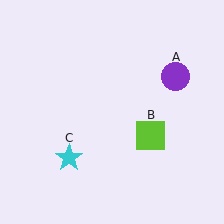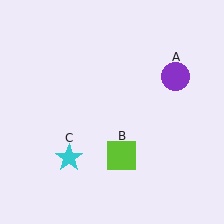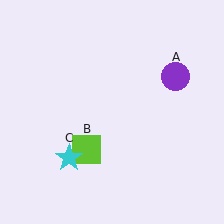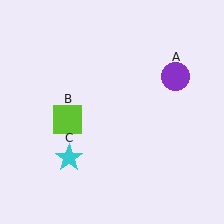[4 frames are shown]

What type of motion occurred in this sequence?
The lime square (object B) rotated clockwise around the center of the scene.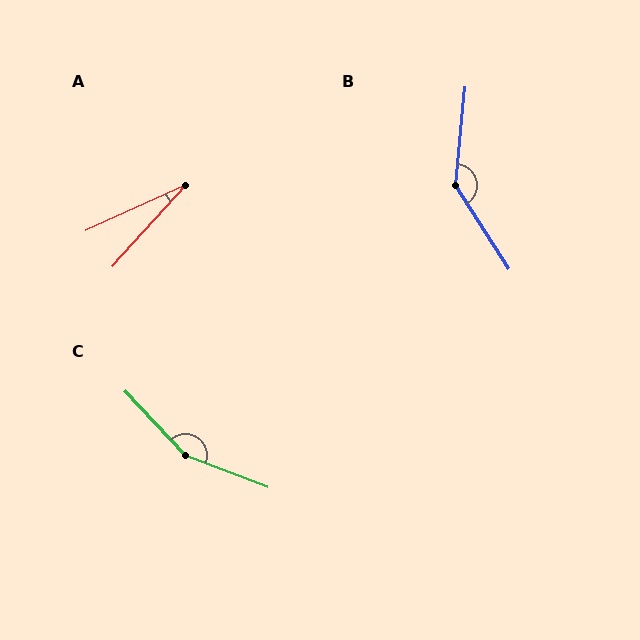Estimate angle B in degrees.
Approximately 142 degrees.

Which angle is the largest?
C, at approximately 154 degrees.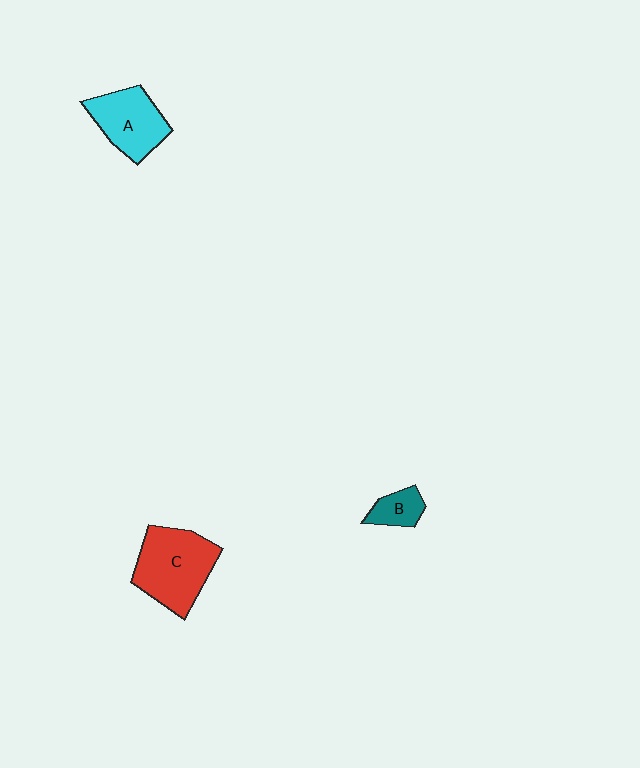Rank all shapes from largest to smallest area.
From largest to smallest: C (red), A (cyan), B (teal).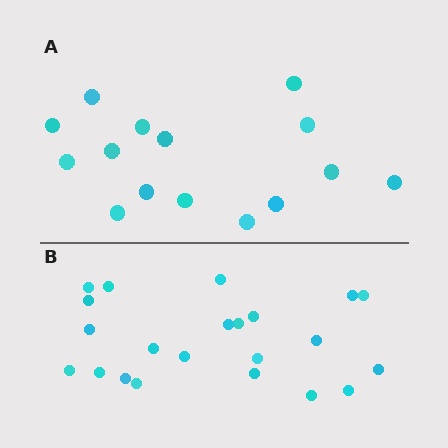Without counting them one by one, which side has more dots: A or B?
Region B (the bottom region) has more dots.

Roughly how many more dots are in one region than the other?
Region B has roughly 8 or so more dots than region A.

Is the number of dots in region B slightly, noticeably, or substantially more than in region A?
Region B has substantially more. The ratio is roughly 1.5 to 1.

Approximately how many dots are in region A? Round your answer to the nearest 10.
About 20 dots. (The exact count is 15, which rounds to 20.)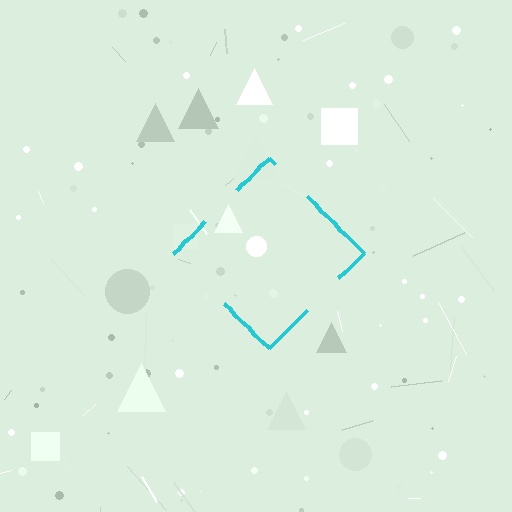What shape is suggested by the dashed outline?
The dashed outline suggests a diamond.